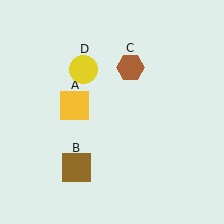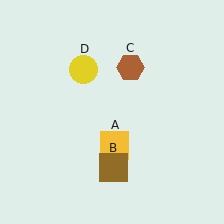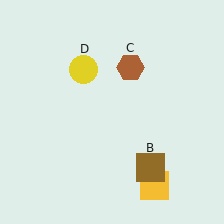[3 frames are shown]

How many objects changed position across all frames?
2 objects changed position: yellow square (object A), brown square (object B).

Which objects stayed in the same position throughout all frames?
Brown hexagon (object C) and yellow circle (object D) remained stationary.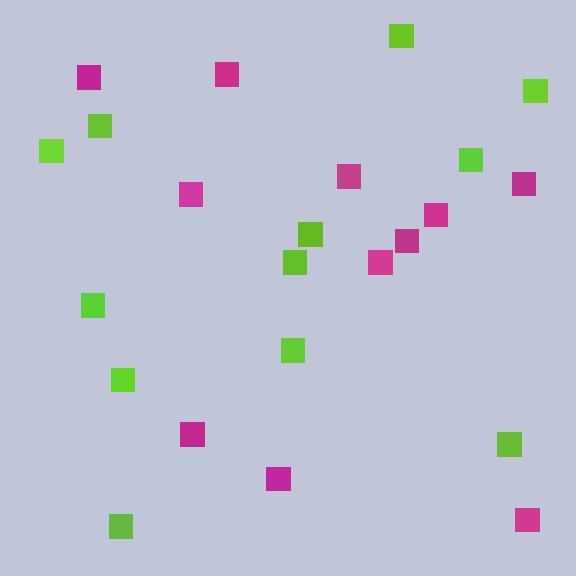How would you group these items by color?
There are 2 groups: one group of magenta squares (11) and one group of lime squares (12).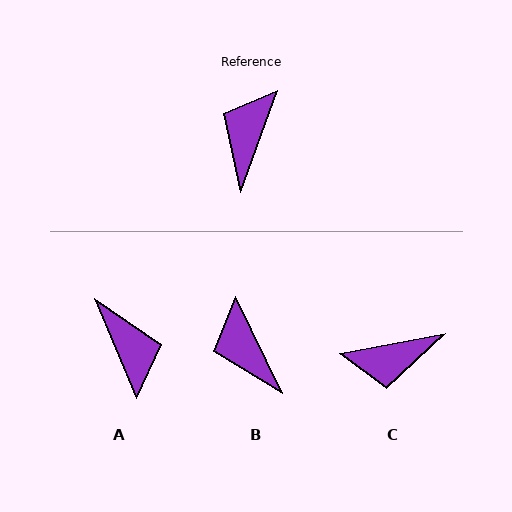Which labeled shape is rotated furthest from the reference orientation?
A, about 137 degrees away.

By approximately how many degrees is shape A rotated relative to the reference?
Approximately 137 degrees clockwise.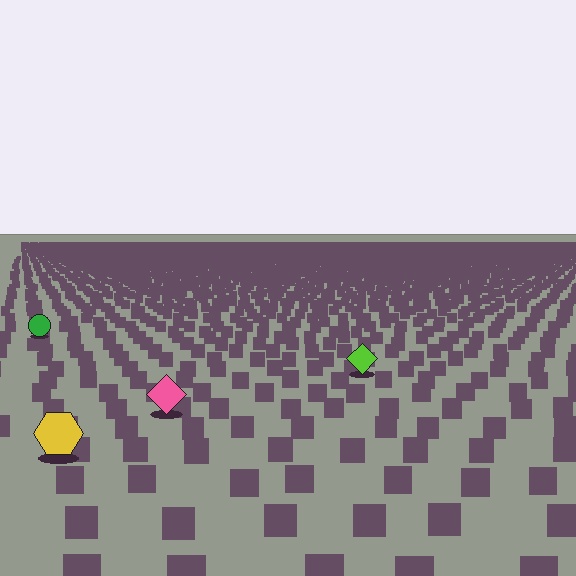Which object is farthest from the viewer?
The green circle is farthest from the viewer. It appears smaller and the ground texture around it is denser.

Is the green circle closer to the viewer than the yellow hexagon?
No. The yellow hexagon is closer — you can tell from the texture gradient: the ground texture is coarser near it.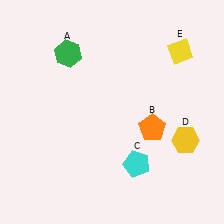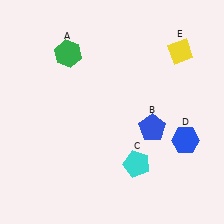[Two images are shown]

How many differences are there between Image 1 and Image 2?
There are 2 differences between the two images.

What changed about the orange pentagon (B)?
In Image 1, B is orange. In Image 2, it changed to blue.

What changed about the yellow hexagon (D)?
In Image 1, D is yellow. In Image 2, it changed to blue.